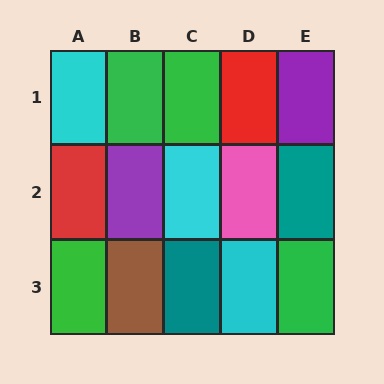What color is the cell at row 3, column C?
Teal.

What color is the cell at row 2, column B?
Purple.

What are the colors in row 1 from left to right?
Cyan, green, green, red, purple.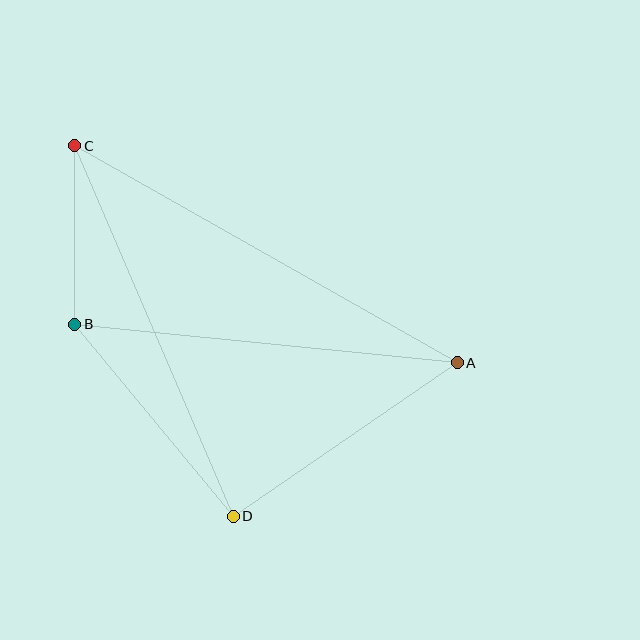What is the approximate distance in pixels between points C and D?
The distance between C and D is approximately 403 pixels.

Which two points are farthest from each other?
Points A and C are farthest from each other.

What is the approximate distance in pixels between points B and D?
The distance between B and D is approximately 249 pixels.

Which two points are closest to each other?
Points B and C are closest to each other.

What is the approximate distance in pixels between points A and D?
The distance between A and D is approximately 272 pixels.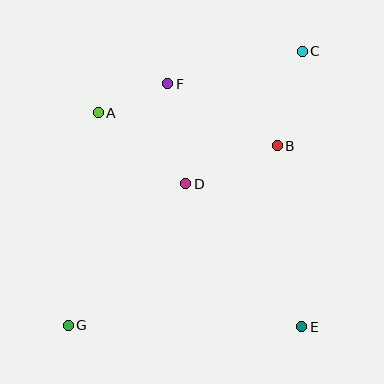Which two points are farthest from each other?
Points C and G are farthest from each other.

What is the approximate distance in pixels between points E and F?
The distance between E and F is approximately 277 pixels.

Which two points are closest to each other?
Points A and F are closest to each other.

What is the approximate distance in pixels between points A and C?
The distance between A and C is approximately 213 pixels.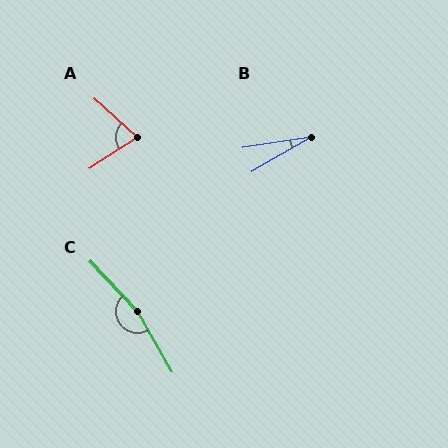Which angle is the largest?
C, at approximately 166 degrees.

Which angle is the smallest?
B, at approximately 22 degrees.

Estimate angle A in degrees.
Approximately 75 degrees.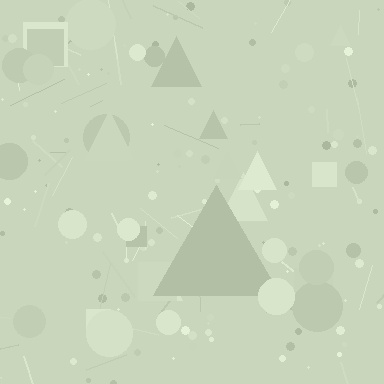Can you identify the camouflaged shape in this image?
The camouflaged shape is a triangle.